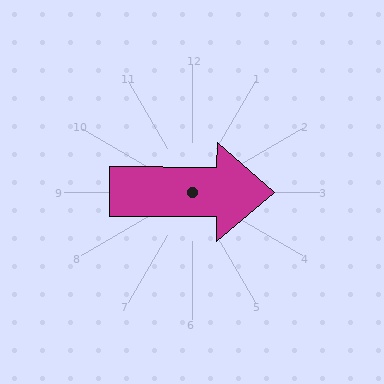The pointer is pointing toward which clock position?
Roughly 3 o'clock.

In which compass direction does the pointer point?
East.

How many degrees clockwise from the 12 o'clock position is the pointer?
Approximately 90 degrees.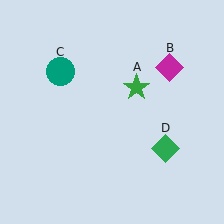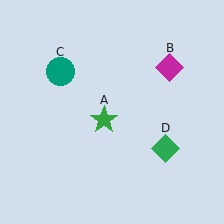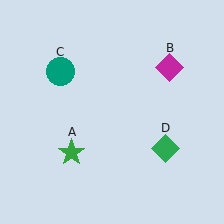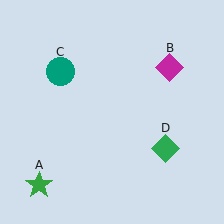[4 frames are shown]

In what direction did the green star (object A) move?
The green star (object A) moved down and to the left.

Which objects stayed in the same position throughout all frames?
Magenta diamond (object B) and teal circle (object C) and green diamond (object D) remained stationary.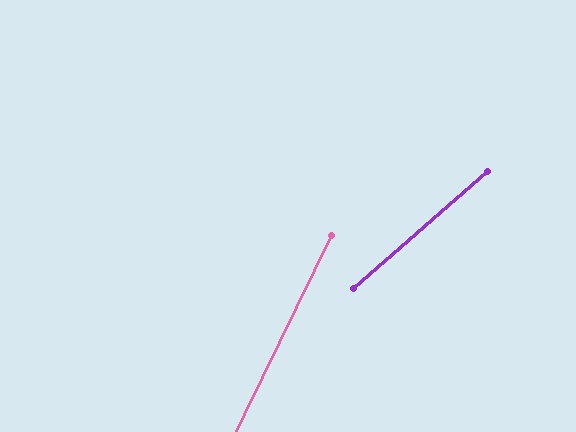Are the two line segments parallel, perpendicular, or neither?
Neither parallel nor perpendicular — they differ by about 23°.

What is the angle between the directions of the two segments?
Approximately 23 degrees.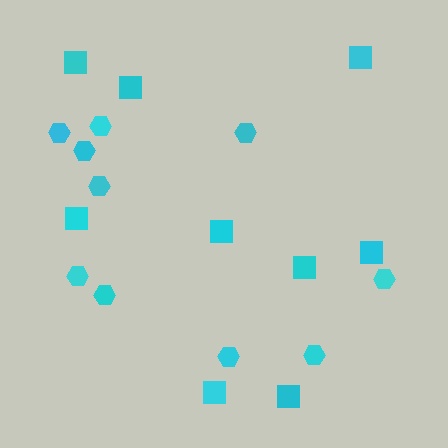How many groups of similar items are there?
There are 2 groups: one group of hexagons (10) and one group of squares (9).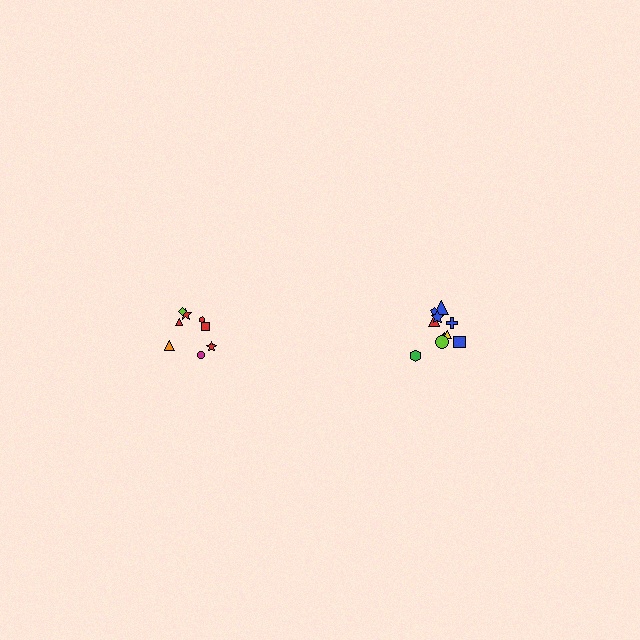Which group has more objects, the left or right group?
The right group.